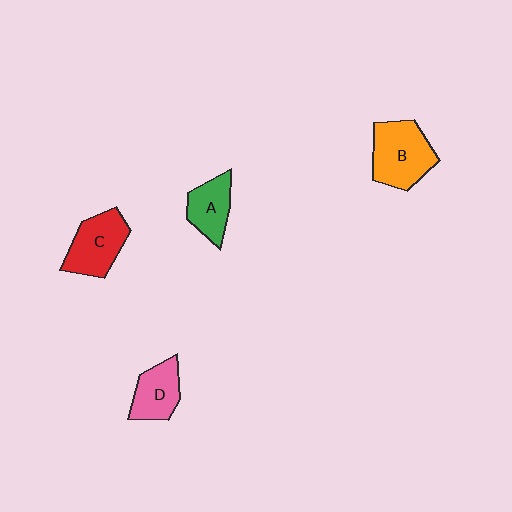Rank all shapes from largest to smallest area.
From largest to smallest: B (orange), C (red), D (pink), A (green).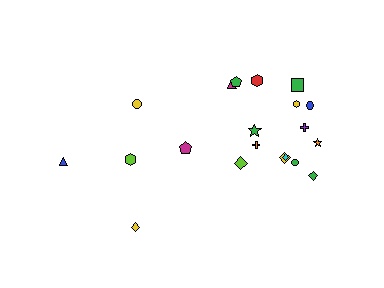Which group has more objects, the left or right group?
The right group.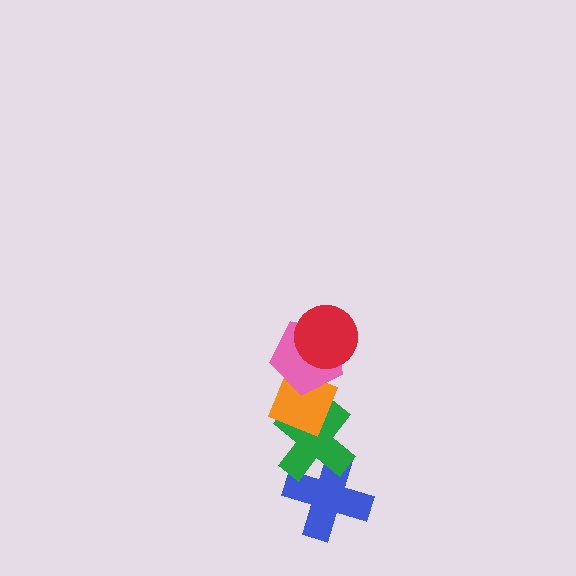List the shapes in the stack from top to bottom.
From top to bottom: the red circle, the pink pentagon, the orange diamond, the green cross, the blue cross.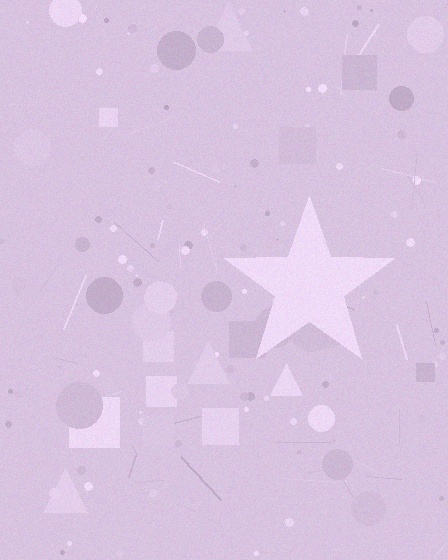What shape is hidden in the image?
A star is hidden in the image.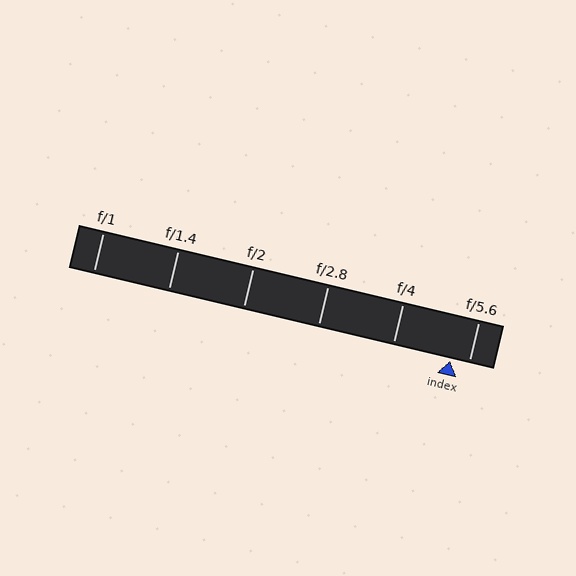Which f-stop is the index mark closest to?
The index mark is closest to f/5.6.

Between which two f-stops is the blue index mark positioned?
The index mark is between f/4 and f/5.6.